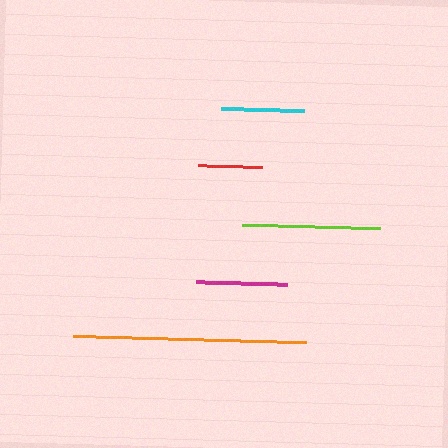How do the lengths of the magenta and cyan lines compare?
The magenta and cyan lines are approximately the same length.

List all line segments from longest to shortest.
From longest to shortest: orange, lime, magenta, cyan, red.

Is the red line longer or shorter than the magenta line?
The magenta line is longer than the red line.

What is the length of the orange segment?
The orange segment is approximately 233 pixels long.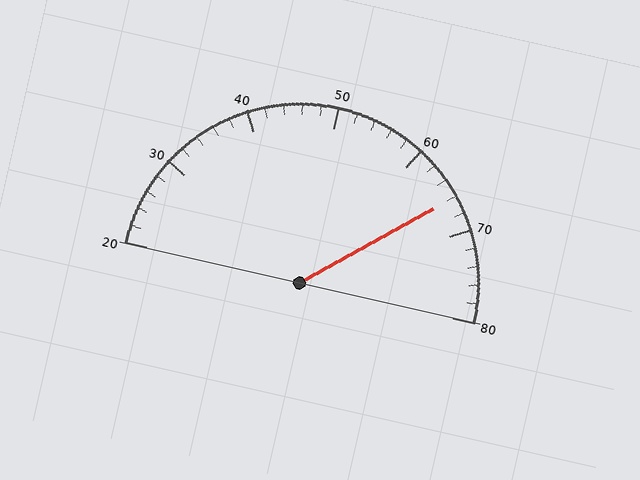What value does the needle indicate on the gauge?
The needle indicates approximately 66.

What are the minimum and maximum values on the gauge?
The gauge ranges from 20 to 80.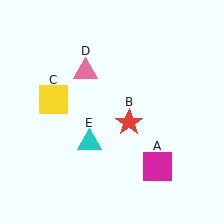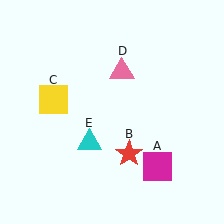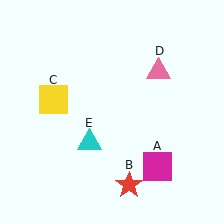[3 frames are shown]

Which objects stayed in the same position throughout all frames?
Magenta square (object A) and yellow square (object C) and cyan triangle (object E) remained stationary.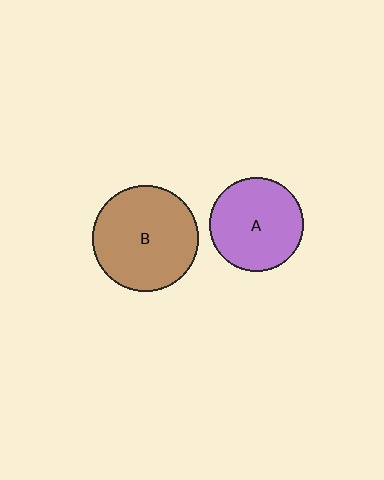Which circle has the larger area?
Circle B (brown).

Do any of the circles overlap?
No, none of the circles overlap.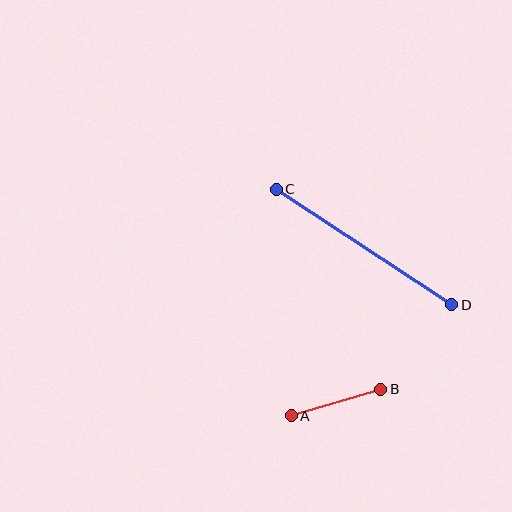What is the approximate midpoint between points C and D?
The midpoint is at approximately (364, 247) pixels.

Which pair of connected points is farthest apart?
Points C and D are farthest apart.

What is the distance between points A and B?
The distance is approximately 94 pixels.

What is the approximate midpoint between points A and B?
The midpoint is at approximately (336, 403) pixels.